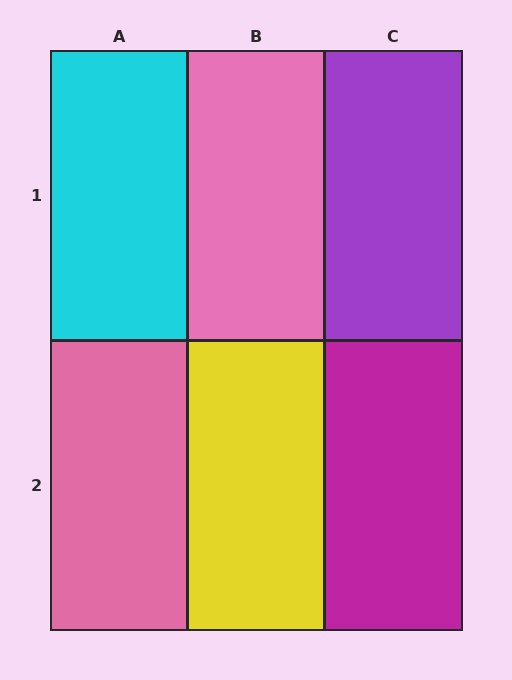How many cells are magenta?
1 cell is magenta.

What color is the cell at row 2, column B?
Yellow.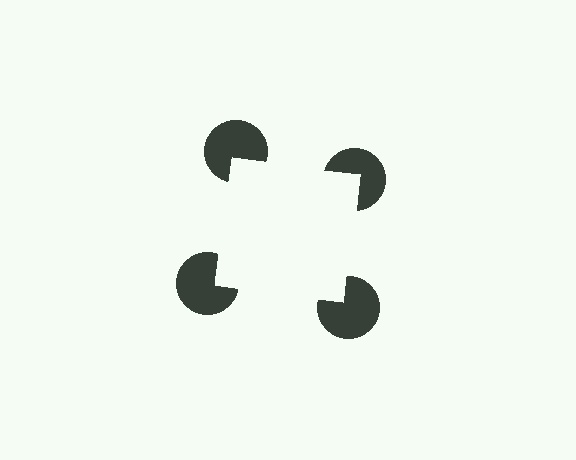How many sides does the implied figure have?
4 sides.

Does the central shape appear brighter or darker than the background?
It typically appears slightly brighter than the background, even though no actual brightness change is drawn.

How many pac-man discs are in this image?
There are 4 — one at each vertex of the illusory square.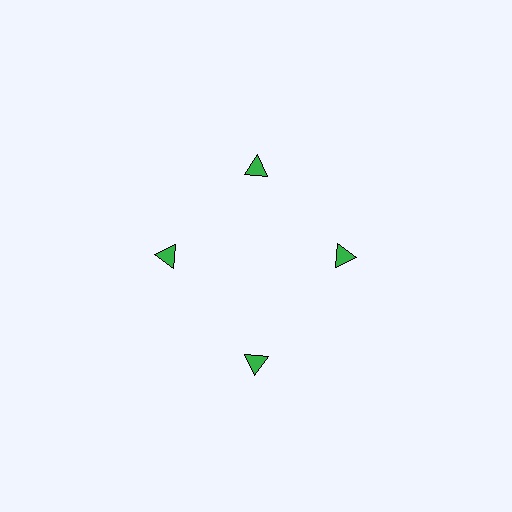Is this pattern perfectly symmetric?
No. The 4 green triangles are arranged in a ring, but one element near the 6 o'clock position is pushed outward from the center, breaking the 4-fold rotational symmetry.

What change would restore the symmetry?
The symmetry would be restored by moving it inward, back onto the ring so that all 4 triangles sit at equal angles and equal distance from the center.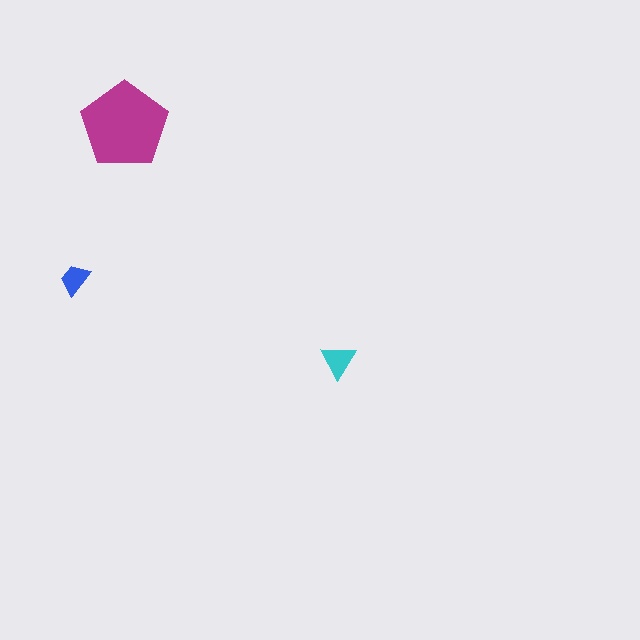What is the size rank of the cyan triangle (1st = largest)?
2nd.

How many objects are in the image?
There are 3 objects in the image.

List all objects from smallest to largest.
The blue trapezoid, the cyan triangle, the magenta pentagon.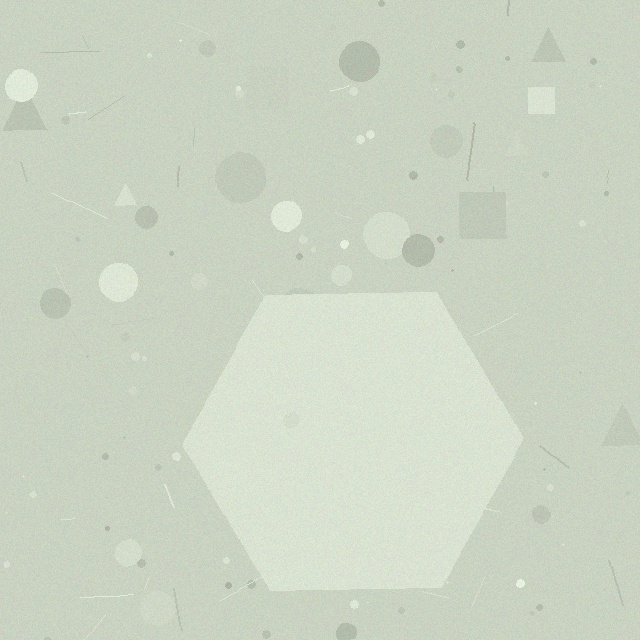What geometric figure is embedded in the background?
A hexagon is embedded in the background.